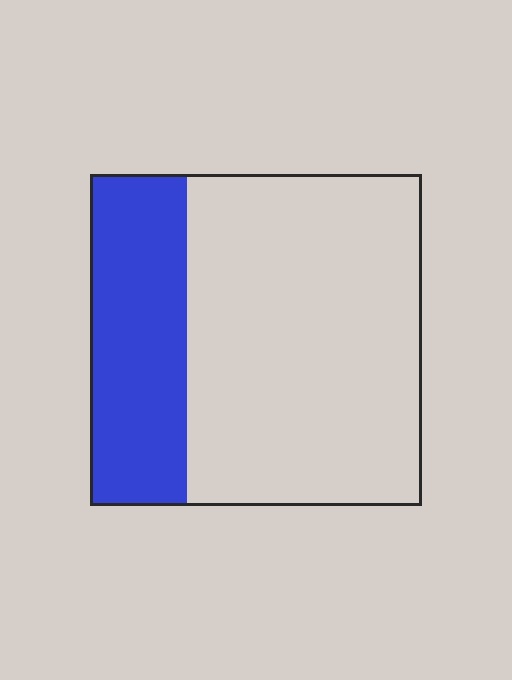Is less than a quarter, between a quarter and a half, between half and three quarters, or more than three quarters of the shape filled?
Between a quarter and a half.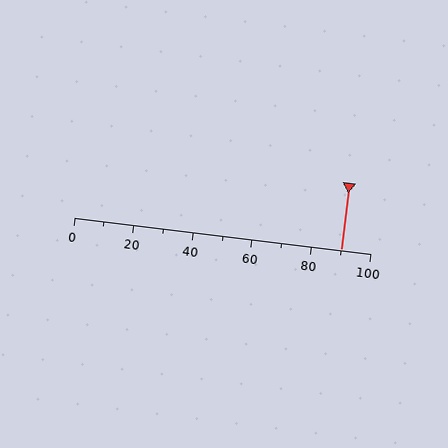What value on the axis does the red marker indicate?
The marker indicates approximately 90.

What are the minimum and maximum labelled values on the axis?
The axis runs from 0 to 100.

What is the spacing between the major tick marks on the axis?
The major ticks are spaced 20 apart.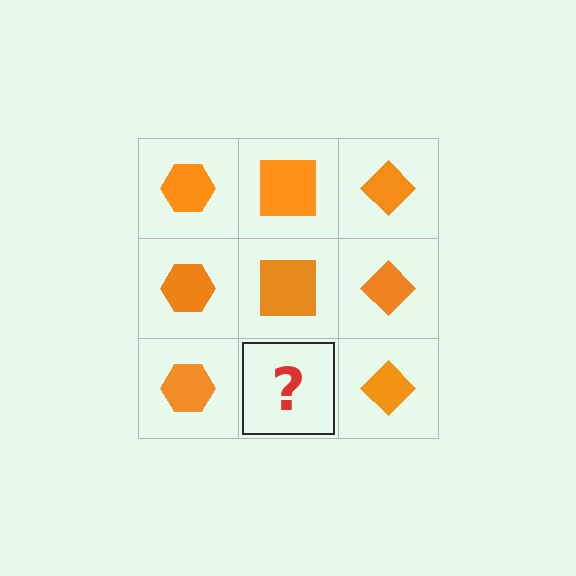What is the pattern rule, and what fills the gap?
The rule is that each column has a consistent shape. The gap should be filled with an orange square.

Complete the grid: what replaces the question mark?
The question mark should be replaced with an orange square.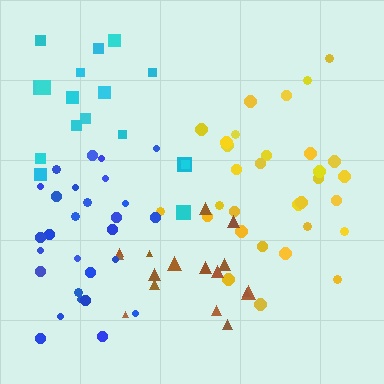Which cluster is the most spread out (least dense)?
Cyan.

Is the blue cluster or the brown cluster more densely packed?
Blue.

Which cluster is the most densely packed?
Blue.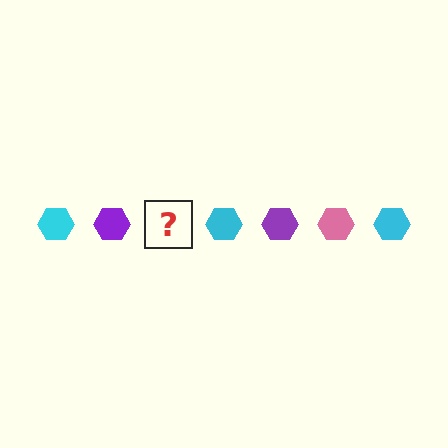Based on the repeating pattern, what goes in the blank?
The blank should be a pink hexagon.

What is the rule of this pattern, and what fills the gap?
The rule is that the pattern cycles through cyan, purple, pink hexagons. The gap should be filled with a pink hexagon.